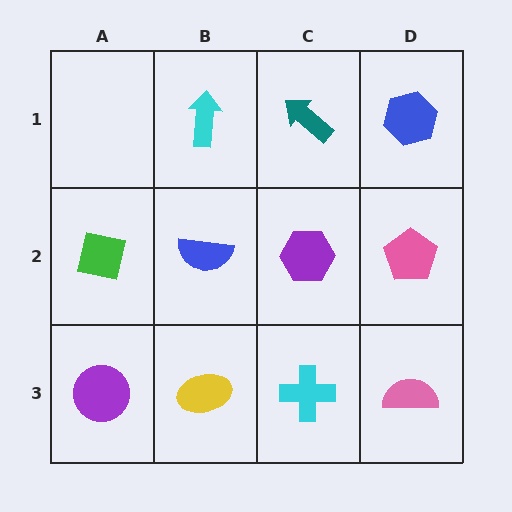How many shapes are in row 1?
3 shapes.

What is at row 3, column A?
A purple circle.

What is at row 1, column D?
A blue hexagon.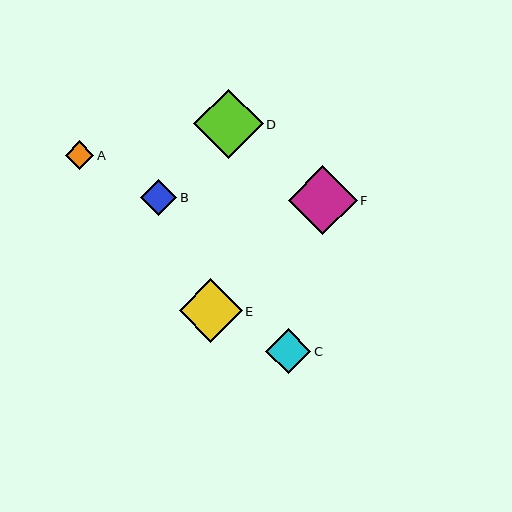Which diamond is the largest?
Diamond D is the largest with a size of approximately 70 pixels.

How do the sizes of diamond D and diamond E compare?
Diamond D and diamond E are approximately the same size.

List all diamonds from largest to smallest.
From largest to smallest: D, F, E, C, B, A.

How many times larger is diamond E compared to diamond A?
Diamond E is approximately 2.2 times the size of diamond A.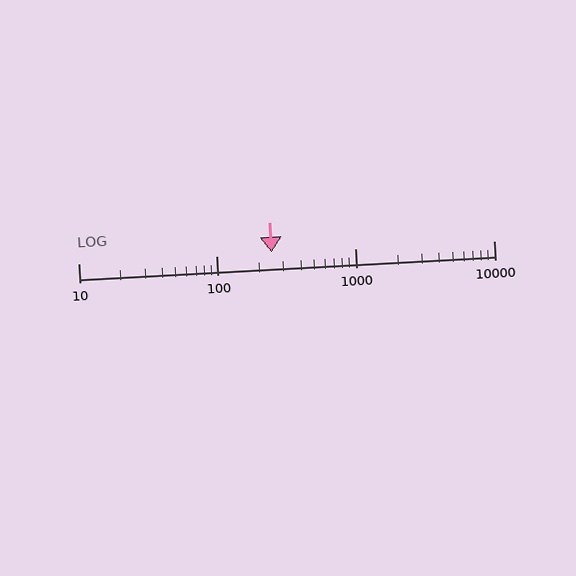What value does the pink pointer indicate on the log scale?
The pointer indicates approximately 250.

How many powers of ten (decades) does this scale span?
The scale spans 3 decades, from 10 to 10000.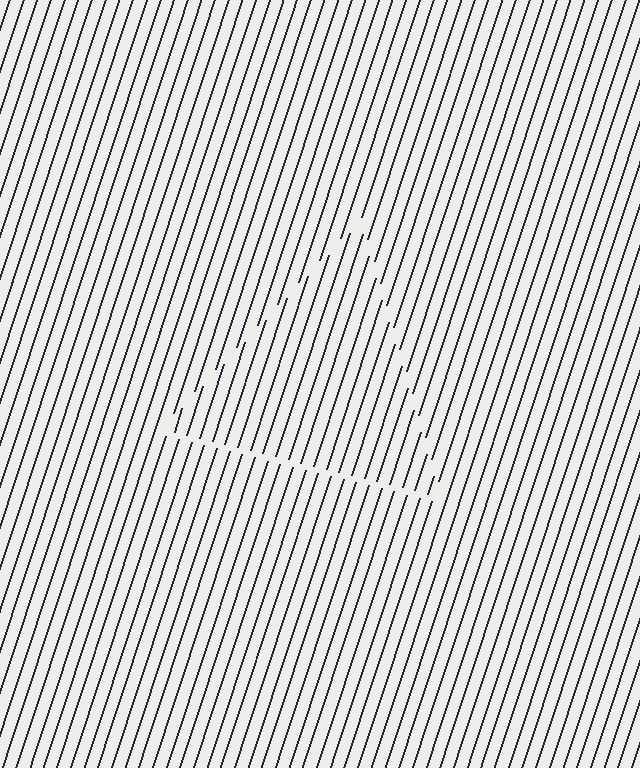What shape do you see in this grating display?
An illusory triangle. The interior of the shape contains the same grating, shifted by half a period — the contour is defined by the phase discontinuity where line-ends from the inner and outer gratings abut.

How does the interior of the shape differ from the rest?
The interior of the shape contains the same grating, shifted by half a period — the contour is defined by the phase discontinuity where line-ends from the inner and outer gratings abut.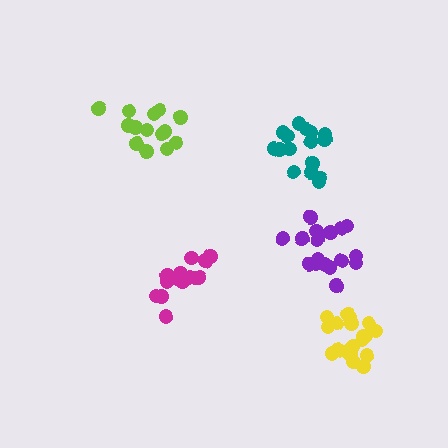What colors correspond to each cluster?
The clusters are colored: teal, magenta, lime, purple, yellow.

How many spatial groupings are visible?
There are 5 spatial groupings.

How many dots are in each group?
Group 1: 16 dots, Group 2: 15 dots, Group 3: 14 dots, Group 4: 18 dots, Group 5: 20 dots (83 total).